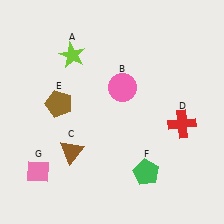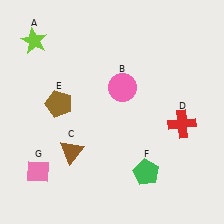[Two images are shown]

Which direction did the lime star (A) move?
The lime star (A) moved left.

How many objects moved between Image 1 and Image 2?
1 object moved between the two images.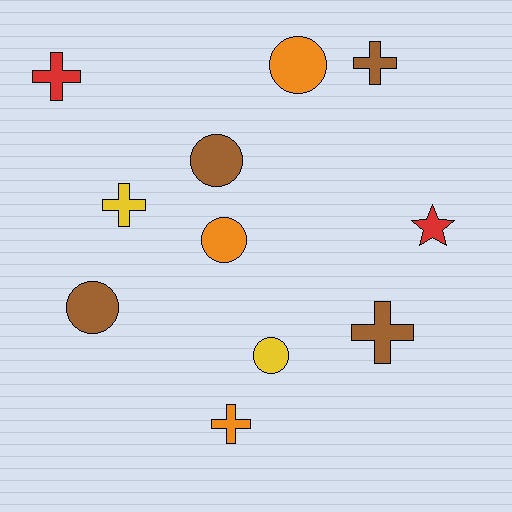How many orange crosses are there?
There is 1 orange cross.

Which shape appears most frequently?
Cross, with 5 objects.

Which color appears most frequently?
Brown, with 4 objects.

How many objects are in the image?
There are 11 objects.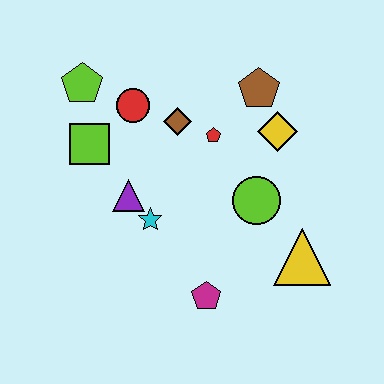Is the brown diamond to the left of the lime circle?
Yes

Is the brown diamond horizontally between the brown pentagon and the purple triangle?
Yes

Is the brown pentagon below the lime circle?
No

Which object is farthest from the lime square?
The yellow triangle is farthest from the lime square.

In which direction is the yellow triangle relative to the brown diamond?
The yellow triangle is below the brown diamond.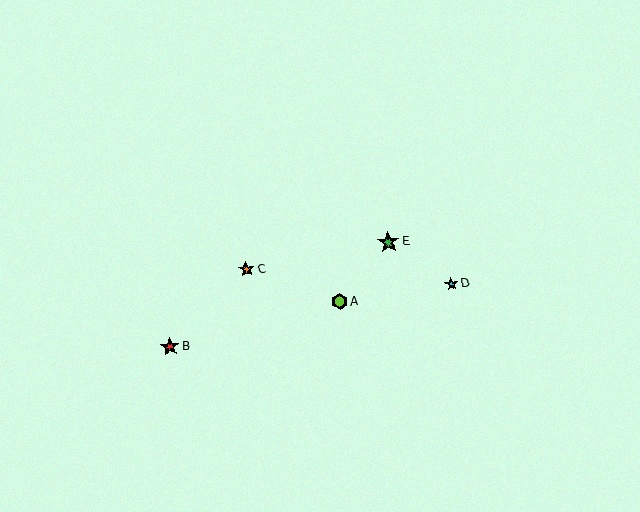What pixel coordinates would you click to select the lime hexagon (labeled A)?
Click at (340, 302) to select the lime hexagon A.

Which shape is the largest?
The green star (labeled E) is the largest.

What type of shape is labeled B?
Shape B is a red star.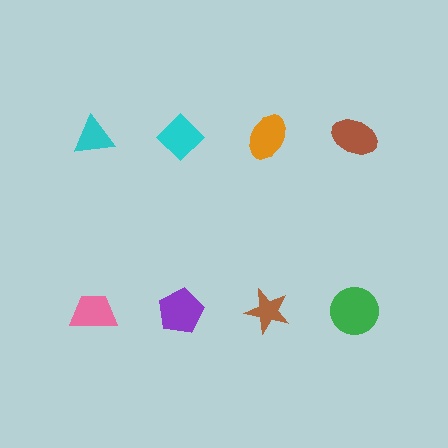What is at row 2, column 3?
A brown star.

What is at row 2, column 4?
A green circle.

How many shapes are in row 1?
4 shapes.